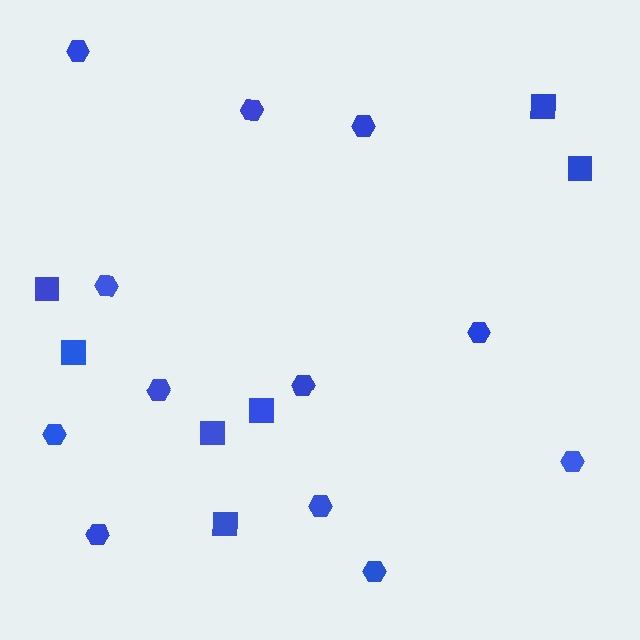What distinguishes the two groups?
There are 2 groups: one group of squares (7) and one group of hexagons (12).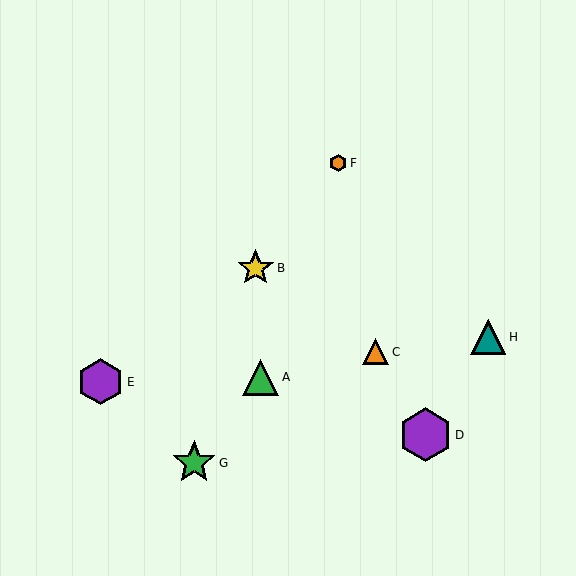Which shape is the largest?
The purple hexagon (labeled D) is the largest.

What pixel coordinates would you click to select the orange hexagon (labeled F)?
Click at (338, 163) to select the orange hexagon F.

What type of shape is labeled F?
Shape F is an orange hexagon.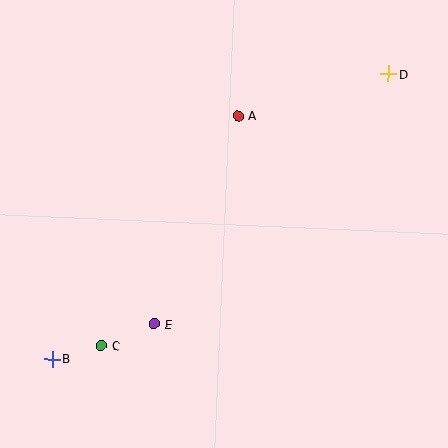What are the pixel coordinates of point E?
Point E is at (155, 324).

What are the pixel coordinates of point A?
Point A is at (238, 116).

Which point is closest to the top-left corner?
Point A is closest to the top-left corner.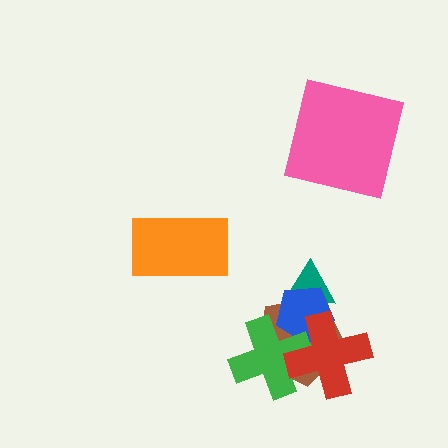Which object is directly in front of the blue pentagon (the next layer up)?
The green cross is directly in front of the blue pentagon.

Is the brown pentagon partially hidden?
Yes, it is partially covered by another shape.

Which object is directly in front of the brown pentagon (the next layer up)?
The blue pentagon is directly in front of the brown pentagon.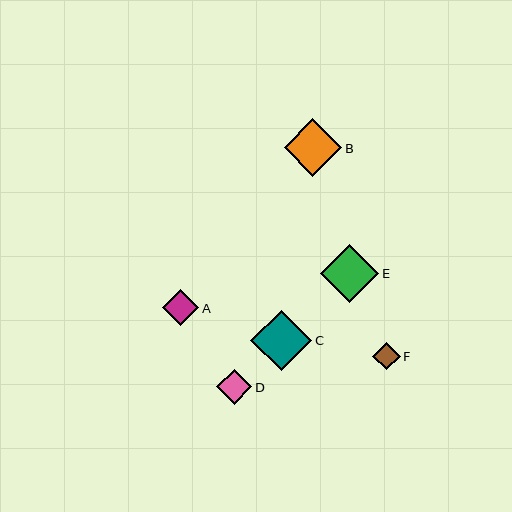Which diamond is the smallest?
Diamond F is the smallest with a size of approximately 28 pixels.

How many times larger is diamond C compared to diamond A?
Diamond C is approximately 1.7 times the size of diamond A.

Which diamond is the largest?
Diamond C is the largest with a size of approximately 61 pixels.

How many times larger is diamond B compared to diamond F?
Diamond B is approximately 2.1 times the size of diamond F.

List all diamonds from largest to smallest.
From largest to smallest: C, E, B, A, D, F.